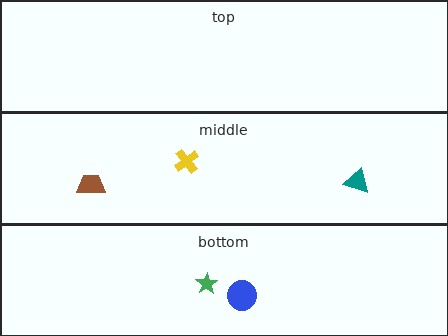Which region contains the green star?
The bottom region.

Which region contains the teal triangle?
The middle region.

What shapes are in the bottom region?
The green star, the blue circle.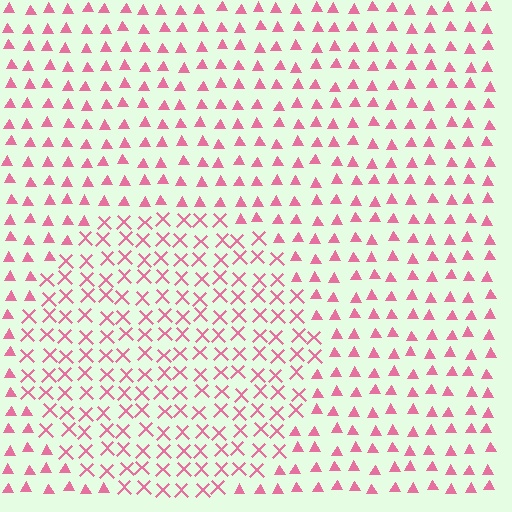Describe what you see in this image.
The image is filled with small pink elements arranged in a uniform grid. A circle-shaped region contains X marks, while the surrounding area contains triangles. The boundary is defined purely by the change in element shape.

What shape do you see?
I see a circle.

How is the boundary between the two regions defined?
The boundary is defined by a change in element shape: X marks inside vs. triangles outside. All elements share the same color and spacing.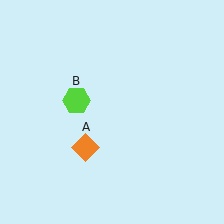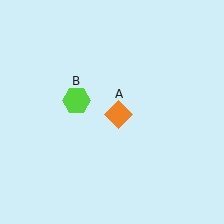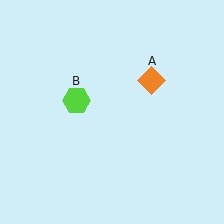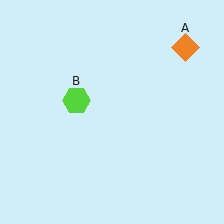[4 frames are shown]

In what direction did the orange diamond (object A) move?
The orange diamond (object A) moved up and to the right.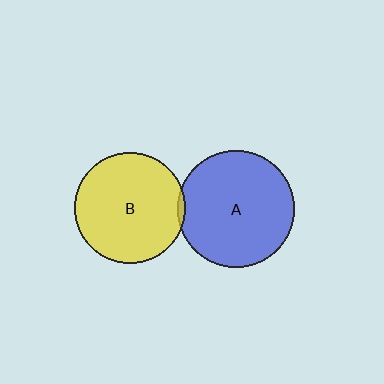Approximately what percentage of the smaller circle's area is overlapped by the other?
Approximately 5%.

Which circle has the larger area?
Circle A (blue).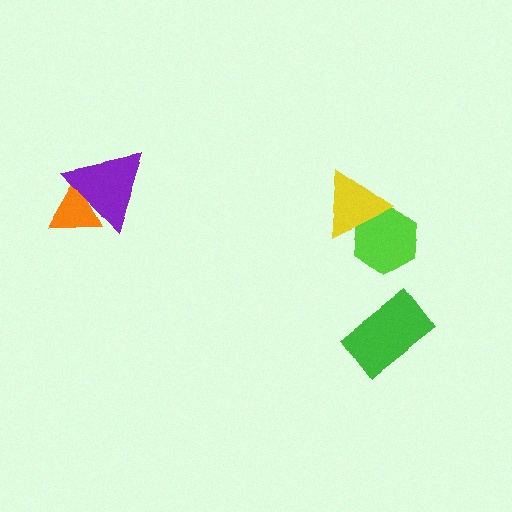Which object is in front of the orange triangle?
The purple triangle is in front of the orange triangle.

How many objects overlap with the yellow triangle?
1 object overlaps with the yellow triangle.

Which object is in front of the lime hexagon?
The yellow triangle is in front of the lime hexagon.